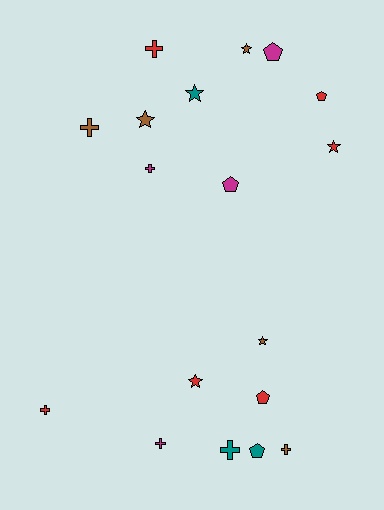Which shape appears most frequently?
Cross, with 7 objects.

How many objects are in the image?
There are 18 objects.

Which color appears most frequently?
Red, with 6 objects.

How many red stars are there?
There are 2 red stars.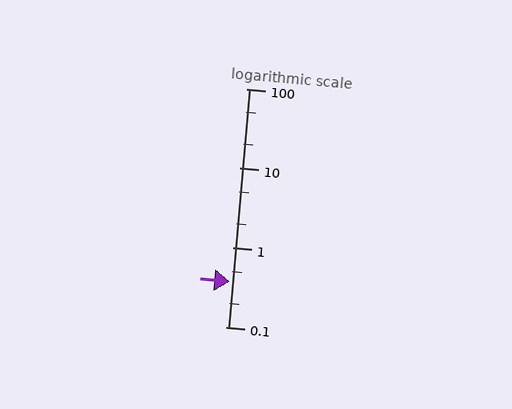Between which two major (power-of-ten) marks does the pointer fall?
The pointer is between 0.1 and 1.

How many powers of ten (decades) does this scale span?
The scale spans 3 decades, from 0.1 to 100.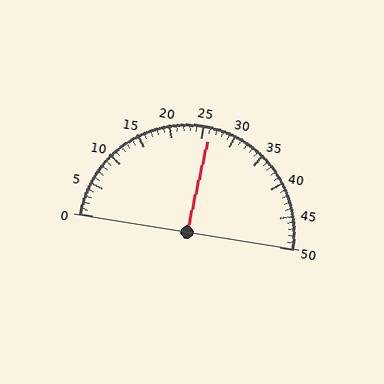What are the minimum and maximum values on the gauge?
The gauge ranges from 0 to 50.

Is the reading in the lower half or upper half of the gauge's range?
The reading is in the upper half of the range (0 to 50).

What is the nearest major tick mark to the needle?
The nearest major tick mark is 25.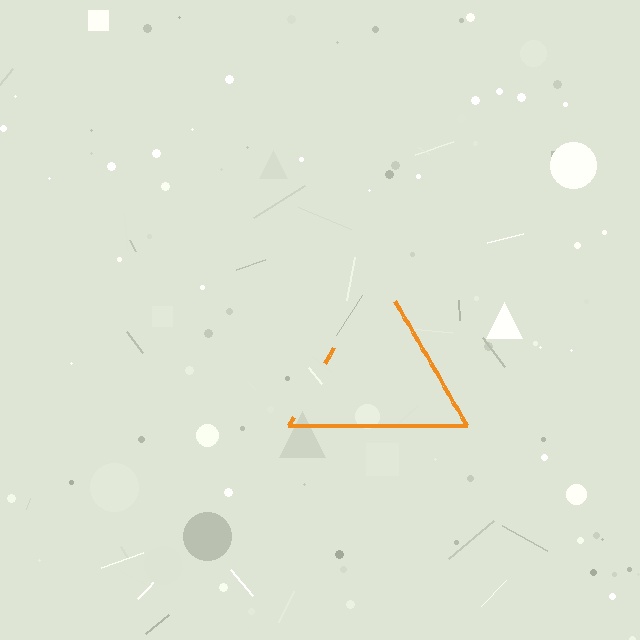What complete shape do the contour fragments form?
The contour fragments form a triangle.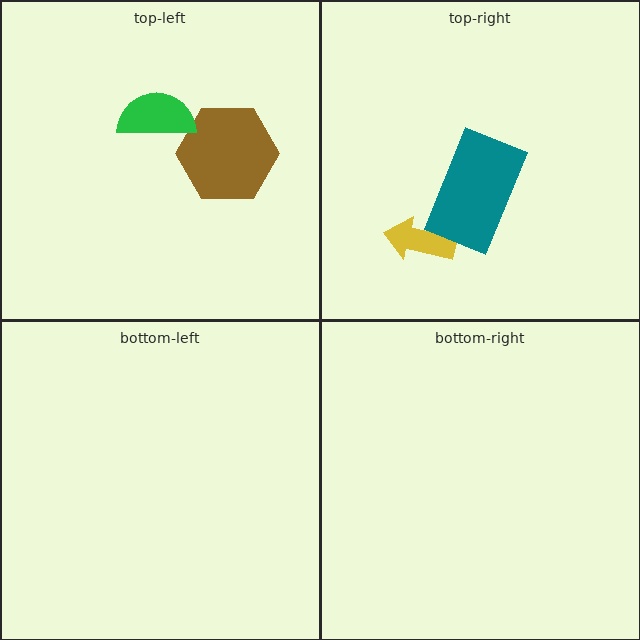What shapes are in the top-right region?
The yellow arrow, the teal rectangle.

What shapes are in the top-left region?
The brown hexagon, the green semicircle.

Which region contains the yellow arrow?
The top-right region.